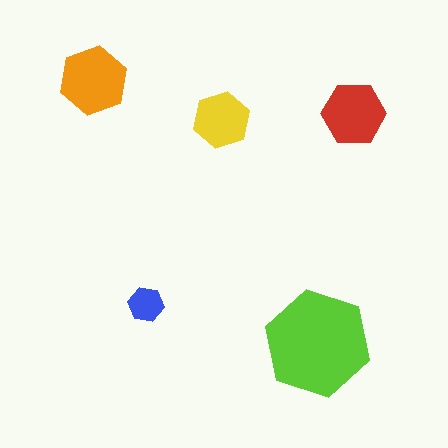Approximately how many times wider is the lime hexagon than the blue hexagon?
About 3 times wider.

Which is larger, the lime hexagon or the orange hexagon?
The lime one.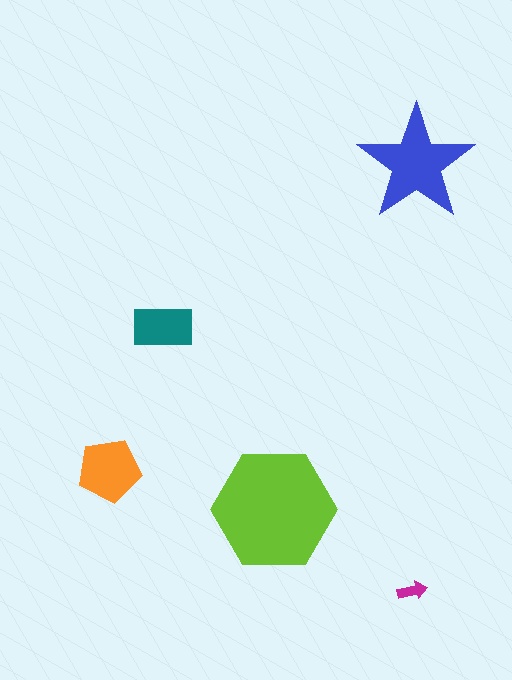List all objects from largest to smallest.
The lime hexagon, the blue star, the orange pentagon, the teal rectangle, the magenta arrow.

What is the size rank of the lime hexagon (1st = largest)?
1st.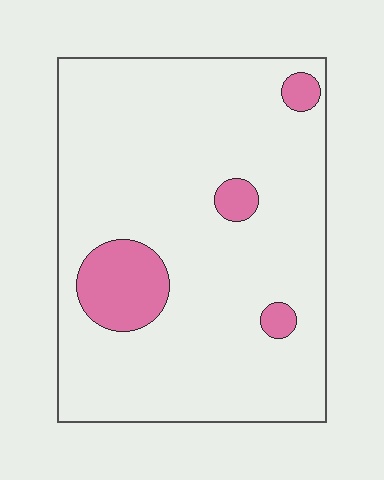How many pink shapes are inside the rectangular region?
4.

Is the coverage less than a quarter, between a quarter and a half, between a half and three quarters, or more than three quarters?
Less than a quarter.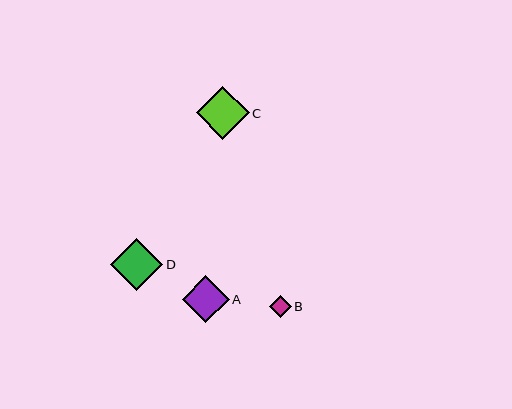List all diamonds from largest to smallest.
From largest to smallest: C, D, A, B.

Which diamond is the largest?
Diamond C is the largest with a size of approximately 53 pixels.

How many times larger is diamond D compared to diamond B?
Diamond D is approximately 2.3 times the size of diamond B.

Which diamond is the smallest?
Diamond B is the smallest with a size of approximately 22 pixels.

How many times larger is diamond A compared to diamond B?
Diamond A is approximately 2.1 times the size of diamond B.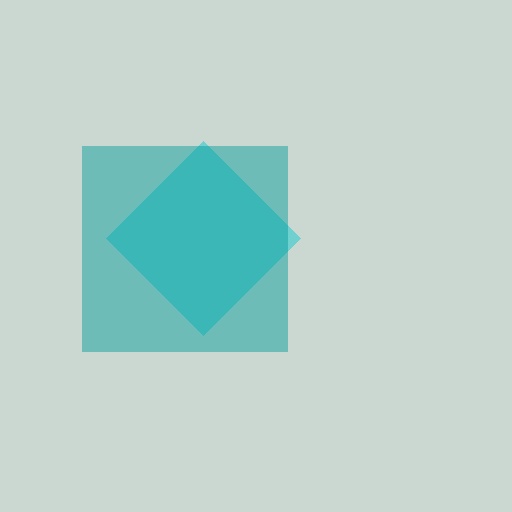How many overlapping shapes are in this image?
There are 2 overlapping shapes in the image.